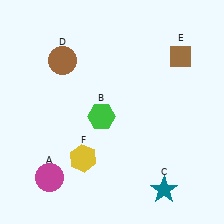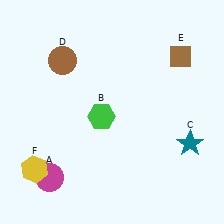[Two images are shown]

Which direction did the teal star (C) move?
The teal star (C) moved up.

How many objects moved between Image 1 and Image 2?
2 objects moved between the two images.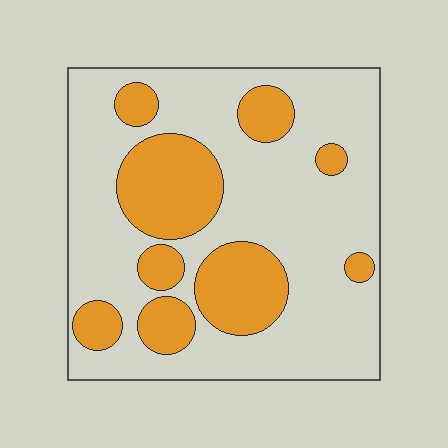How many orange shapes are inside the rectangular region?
9.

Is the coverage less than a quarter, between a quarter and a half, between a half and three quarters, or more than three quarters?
Between a quarter and a half.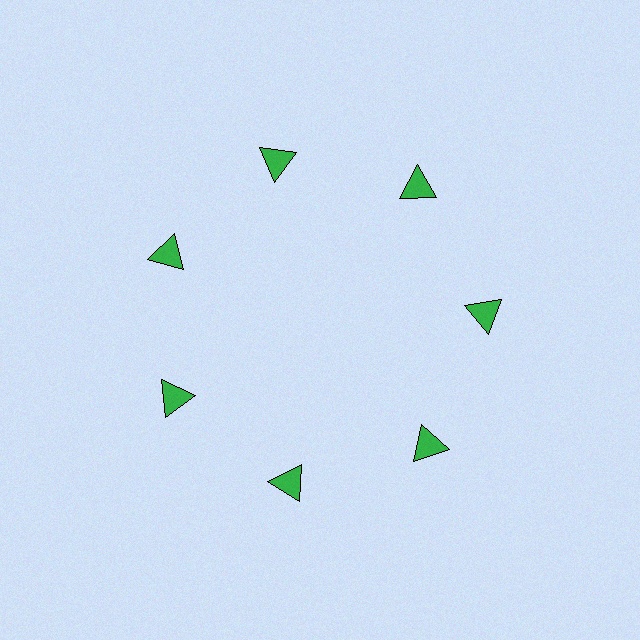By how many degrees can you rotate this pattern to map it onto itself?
The pattern maps onto itself every 51 degrees of rotation.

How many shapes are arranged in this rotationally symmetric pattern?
There are 7 shapes, arranged in 7 groups of 1.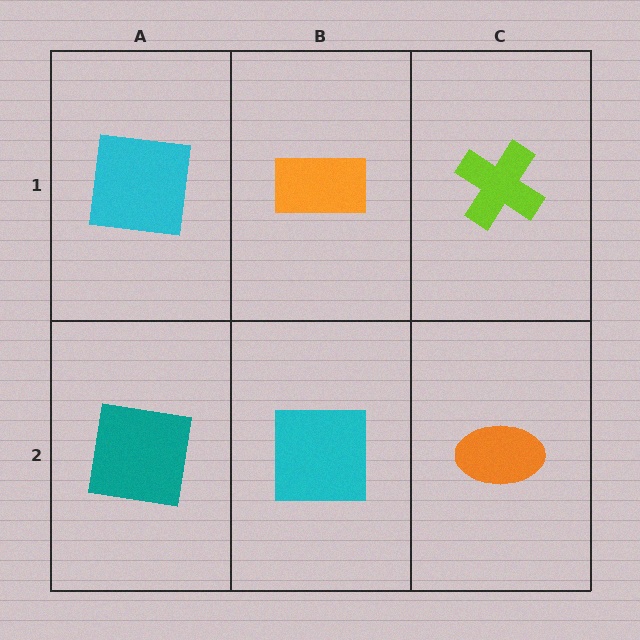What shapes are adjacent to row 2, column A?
A cyan square (row 1, column A), a cyan square (row 2, column B).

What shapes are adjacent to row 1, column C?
An orange ellipse (row 2, column C), an orange rectangle (row 1, column B).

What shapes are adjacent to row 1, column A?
A teal square (row 2, column A), an orange rectangle (row 1, column B).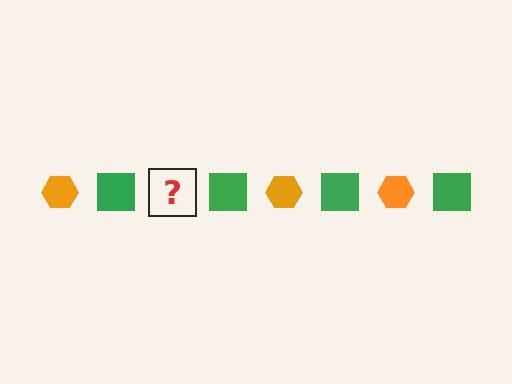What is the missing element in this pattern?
The missing element is an orange hexagon.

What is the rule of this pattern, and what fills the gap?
The rule is that the pattern alternates between orange hexagon and green square. The gap should be filled with an orange hexagon.